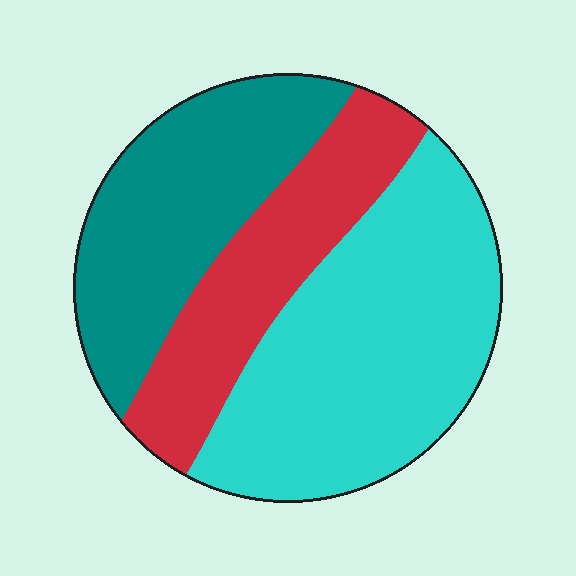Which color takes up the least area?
Red, at roughly 25%.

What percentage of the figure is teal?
Teal takes up between a quarter and a half of the figure.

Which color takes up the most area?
Cyan, at roughly 45%.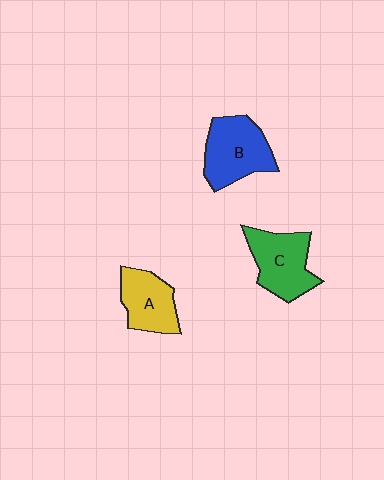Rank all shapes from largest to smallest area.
From largest to smallest: B (blue), C (green), A (yellow).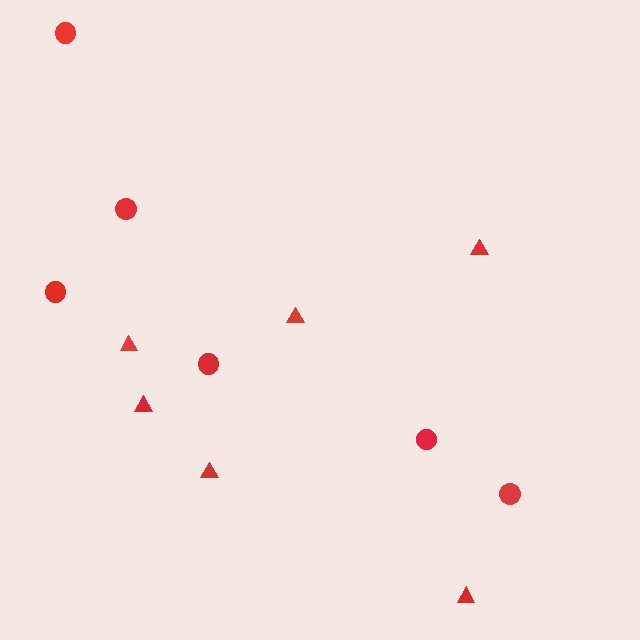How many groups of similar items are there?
There are 2 groups: one group of triangles (6) and one group of circles (6).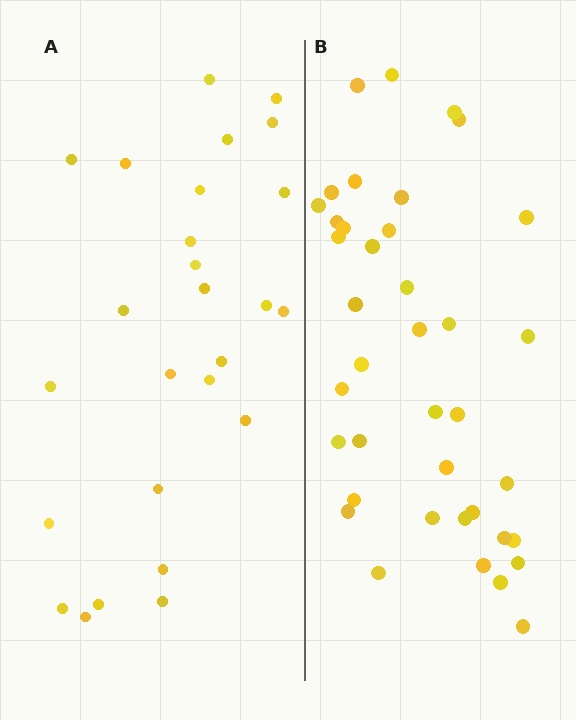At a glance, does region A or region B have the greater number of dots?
Region B (the right region) has more dots.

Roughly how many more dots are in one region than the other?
Region B has approximately 15 more dots than region A.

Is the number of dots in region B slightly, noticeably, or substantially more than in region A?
Region B has substantially more. The ratio is roughly 1.5 to 1.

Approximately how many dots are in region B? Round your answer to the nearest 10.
About 40 dots. (The exact count is 39, which rounds to 40.)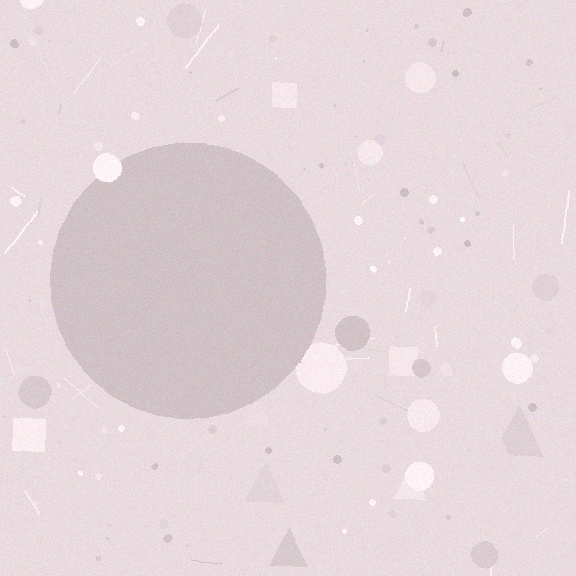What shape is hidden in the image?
A circle is hidden in the image.